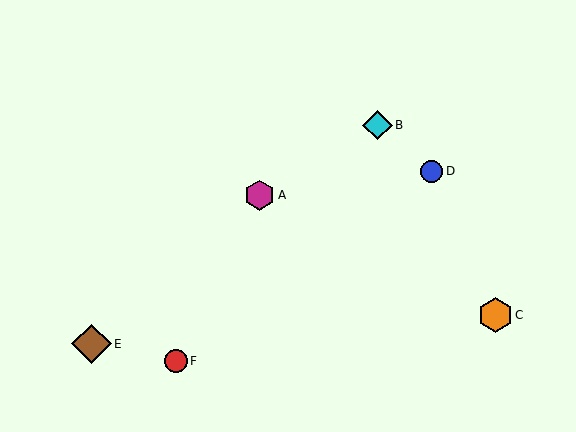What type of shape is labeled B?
Shape B is a cyan diamond.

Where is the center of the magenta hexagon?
The center of the magenta hexagon is at (259, 195).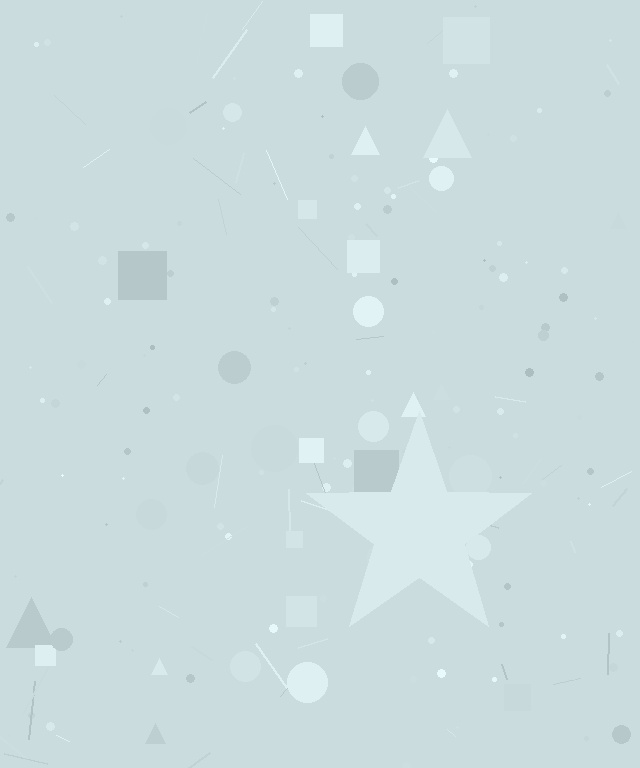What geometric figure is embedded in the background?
A star is embedded in the background.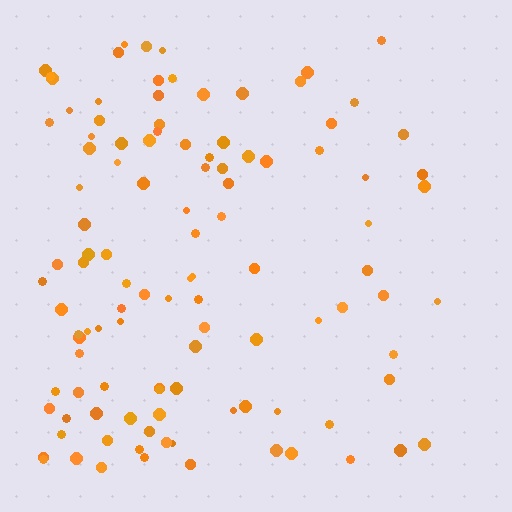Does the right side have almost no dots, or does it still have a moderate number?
Still a moderate number, just noticeably fewer than the left.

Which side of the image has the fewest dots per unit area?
The right.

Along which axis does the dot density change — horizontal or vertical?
Horizontal.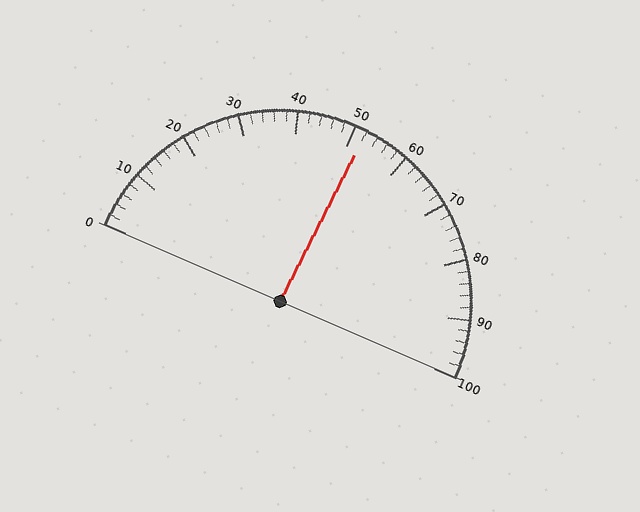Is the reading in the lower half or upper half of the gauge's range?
The reading is in the upper half of the range (0 to 100).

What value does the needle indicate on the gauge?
The needle indicates approximately 52.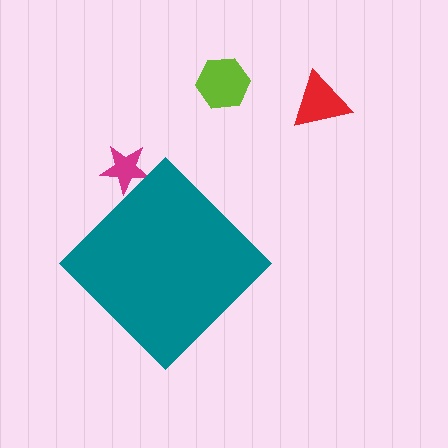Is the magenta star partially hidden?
Yes, the magenta star is partially hidden behind the teal diamond.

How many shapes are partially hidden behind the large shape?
1 shape is partially hidden.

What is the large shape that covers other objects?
A teal diamond.